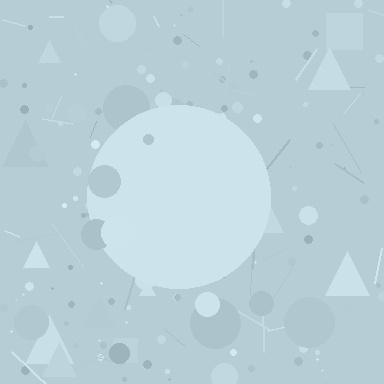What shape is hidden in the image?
A circle is hidden in the image.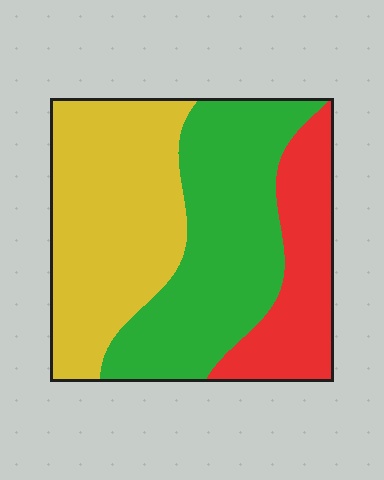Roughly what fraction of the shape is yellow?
Yellow takes up about two fifths (2/5) of the shape.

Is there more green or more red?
Green.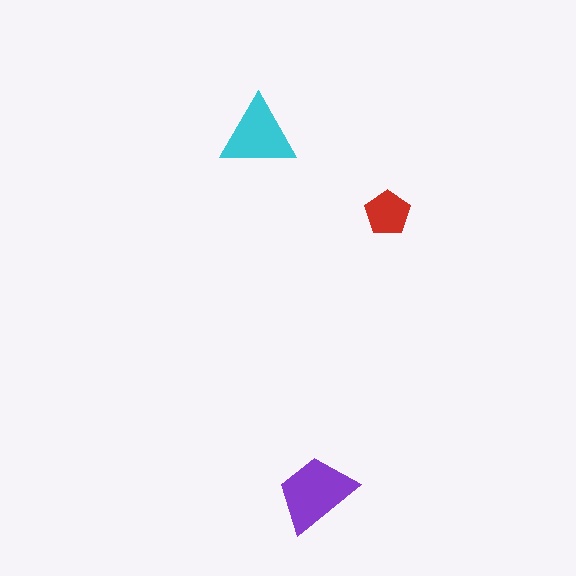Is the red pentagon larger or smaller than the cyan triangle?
Smaller.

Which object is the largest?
The purple trapezoid.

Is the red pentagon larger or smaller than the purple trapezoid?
Smaller.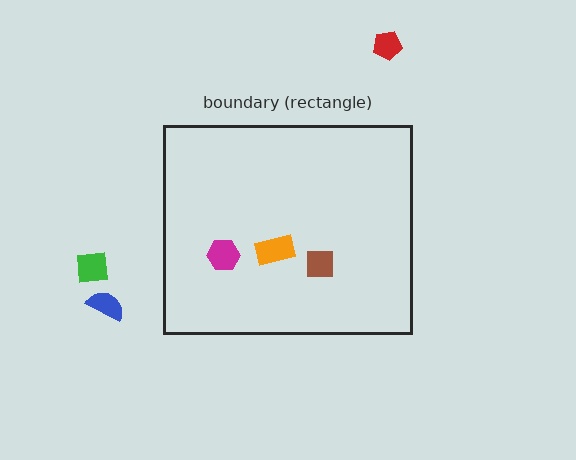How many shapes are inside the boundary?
3 inside, 3 outside.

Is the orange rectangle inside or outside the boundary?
Inside.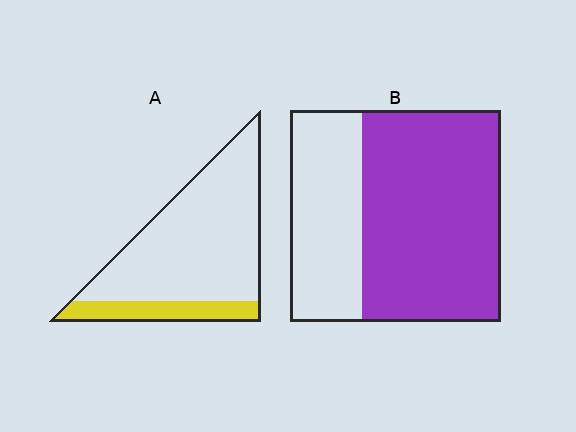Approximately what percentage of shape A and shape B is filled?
A is approximately 20% and B is approximately 65%.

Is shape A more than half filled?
No.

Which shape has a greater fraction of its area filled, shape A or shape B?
Shape B.